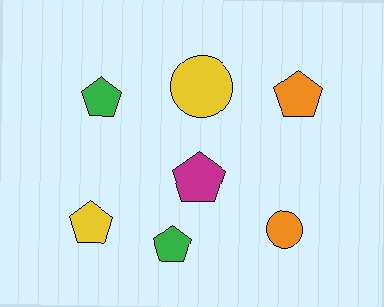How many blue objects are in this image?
There are no blue objects.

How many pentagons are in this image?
There are 5 pentagons.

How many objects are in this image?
There are 7 objects.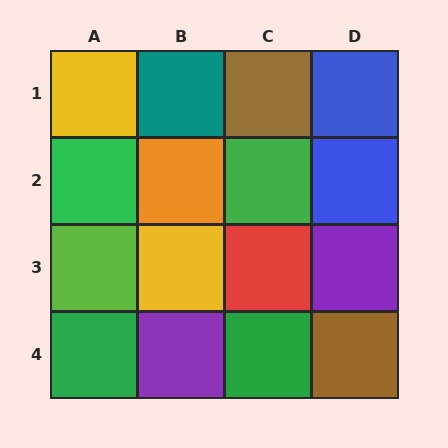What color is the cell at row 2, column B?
Orange.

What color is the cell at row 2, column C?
Green.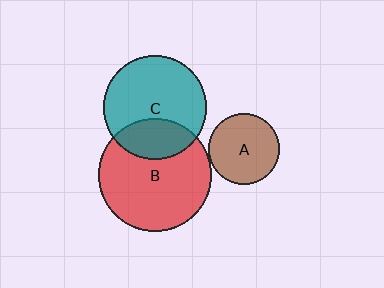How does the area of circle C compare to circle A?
Approximately 2.1 times.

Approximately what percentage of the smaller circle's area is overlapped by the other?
Approximately 30%.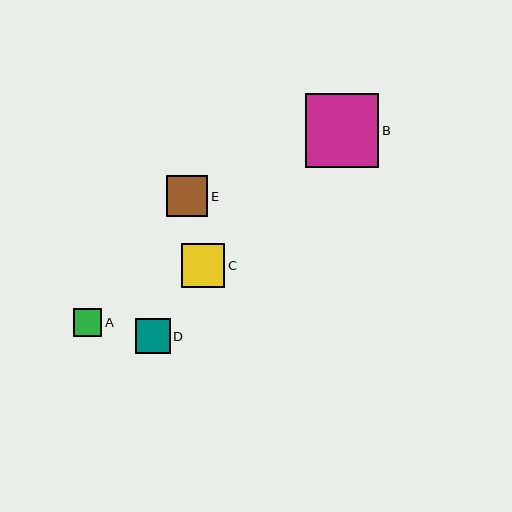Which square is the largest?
Square B is the largest with a size of approximately 74 pixels.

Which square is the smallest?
Square A is the smallest with a size of approximately 28 pixels.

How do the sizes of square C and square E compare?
Square C and square E are approximately the same size.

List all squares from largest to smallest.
From largest to smallest: B, C, E, D, A.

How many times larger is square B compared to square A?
Square B is approximately 2.6 times the size of square A.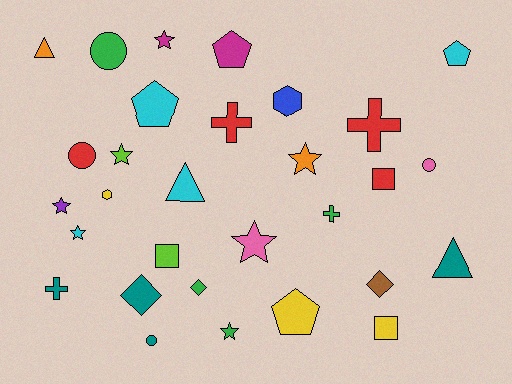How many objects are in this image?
There are 30 objects.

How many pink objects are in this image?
There are 2 pink objects.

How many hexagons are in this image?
There are 2 hexagons.